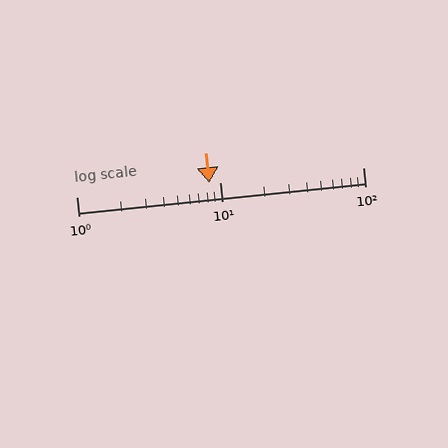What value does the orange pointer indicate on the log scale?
The pointer indicates approximately 8.5.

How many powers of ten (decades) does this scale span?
The scale spans 2 decades, from 1 to 100.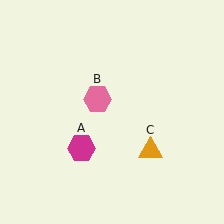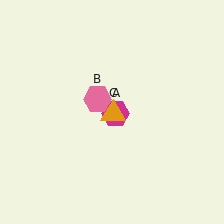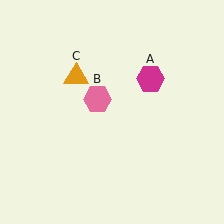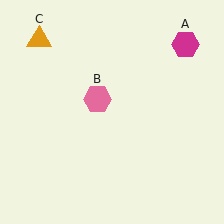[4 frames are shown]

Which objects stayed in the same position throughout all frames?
Pink hexagon (object B) remained stationary.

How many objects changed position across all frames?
2 objects changed position: magenta hexagon (object A), orange triangle (object C).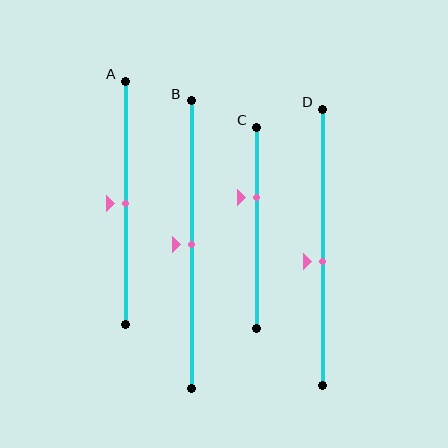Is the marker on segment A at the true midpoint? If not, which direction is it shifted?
Yes, the marker on segment A is at the true midpoint.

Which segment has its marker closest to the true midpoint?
Segment A has its marker closest to the true midpoint.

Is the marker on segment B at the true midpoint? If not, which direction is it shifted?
Yes, the marker on segment B is at the true midpoint.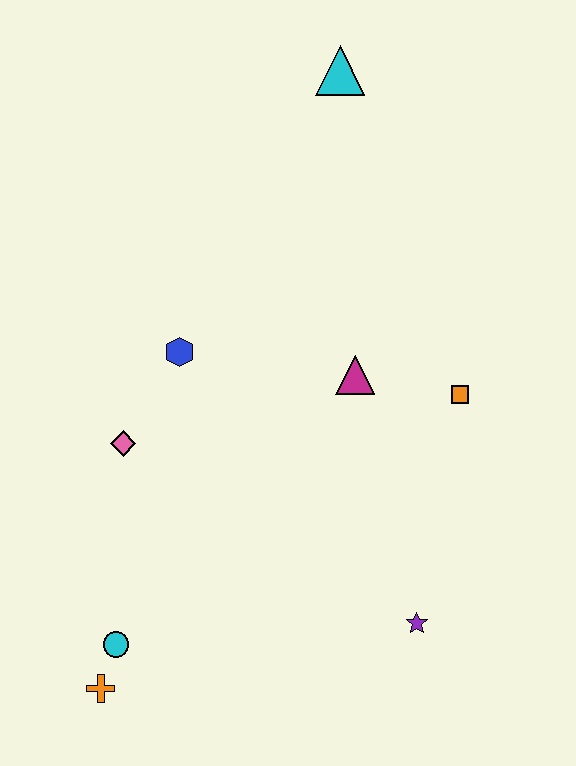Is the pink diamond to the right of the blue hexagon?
No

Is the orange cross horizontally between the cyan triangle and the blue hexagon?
No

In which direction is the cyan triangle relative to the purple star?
The cyan triangle is above the purple star.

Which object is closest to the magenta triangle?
The orange square is closest to the magenta triangle.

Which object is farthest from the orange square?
The orange cross is farthest from the orange square.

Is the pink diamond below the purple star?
No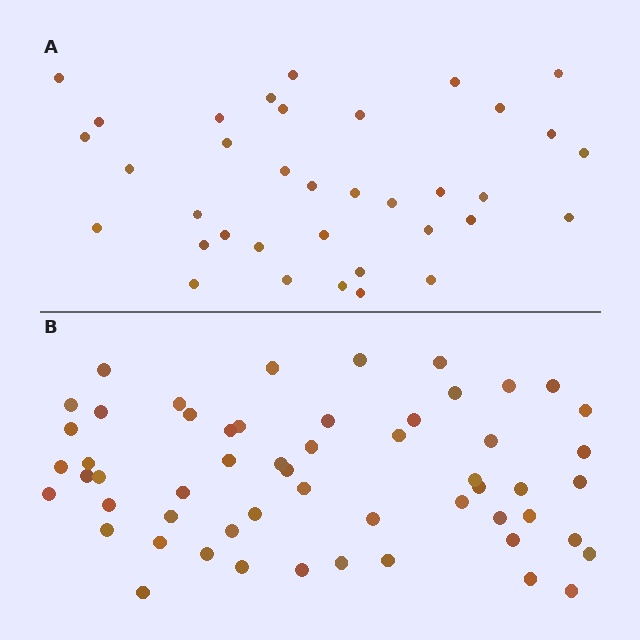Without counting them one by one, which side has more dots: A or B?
Region B (the bottom region) has more dots.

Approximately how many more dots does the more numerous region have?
Region B has approximately 20 more dots than region A.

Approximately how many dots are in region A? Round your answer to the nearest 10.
About 40 dots. (The exact count is 36, which rounds to 40.)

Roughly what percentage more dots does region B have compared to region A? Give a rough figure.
About 55% more.